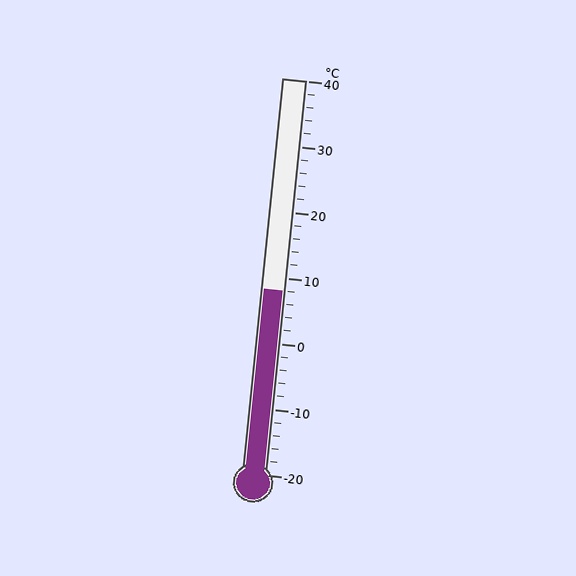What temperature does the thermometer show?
The thermometer shows approximately 8°C.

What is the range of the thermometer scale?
The thermometer scale ranges from -20°C to 40°C.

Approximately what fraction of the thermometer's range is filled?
The thermometer is filled to approximately 45% of its range.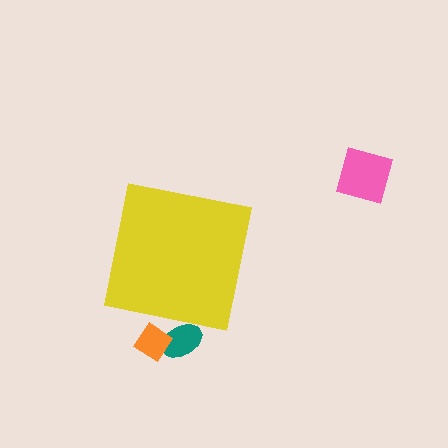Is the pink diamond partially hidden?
No, the pink diamond is fully visible.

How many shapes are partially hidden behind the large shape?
2 shapes are partially hidden.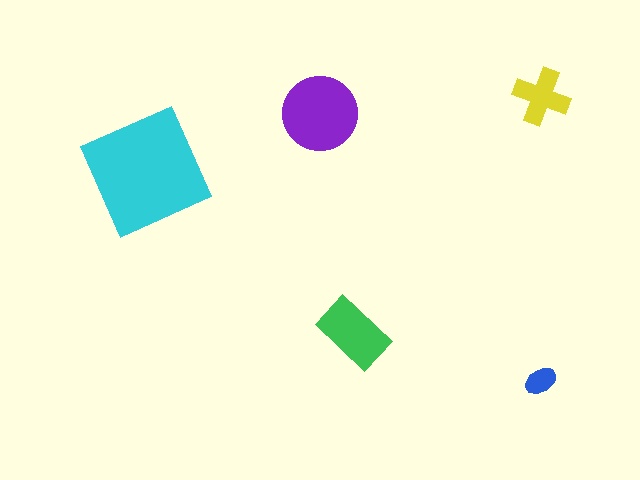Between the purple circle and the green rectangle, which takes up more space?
The purple circle.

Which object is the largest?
The cyan square.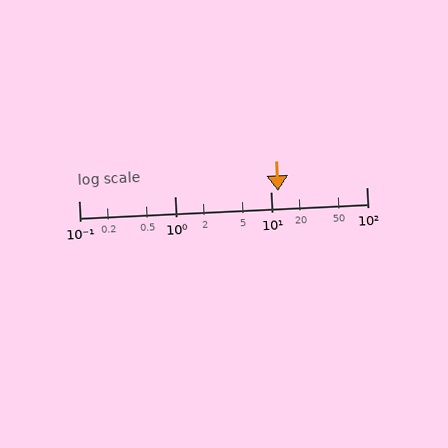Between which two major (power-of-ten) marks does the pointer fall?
The pointer is between 10 and 100.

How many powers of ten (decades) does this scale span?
The scale spans 3 decades, from 0.1 to 100.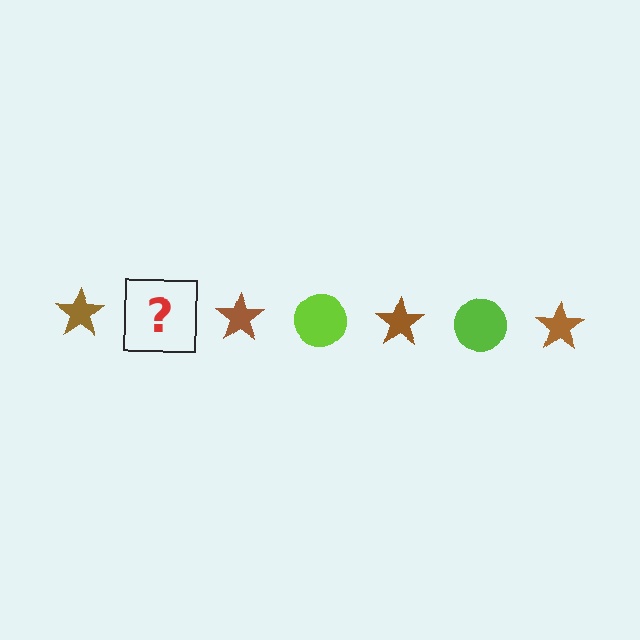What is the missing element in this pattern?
The missing element is a lime circle.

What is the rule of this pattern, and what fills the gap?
The rule is that the pattern alternates between brown star and lime circle. The gap should be filled with a lime circle.